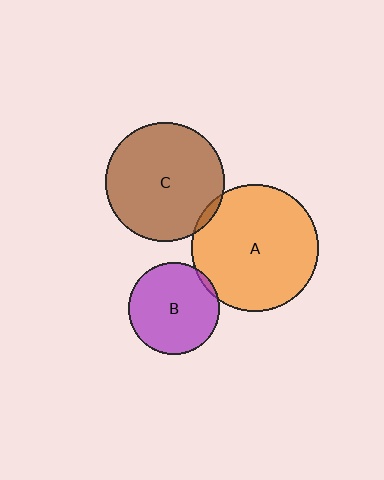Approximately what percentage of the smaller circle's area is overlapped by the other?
Approximately 5%.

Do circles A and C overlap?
Yes.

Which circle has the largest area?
Circle A (orange).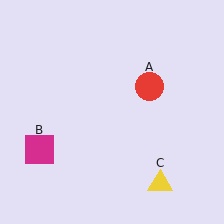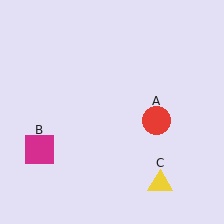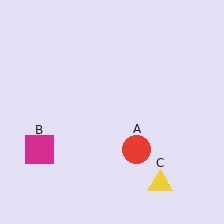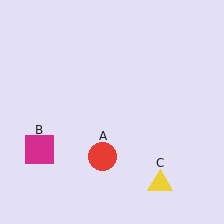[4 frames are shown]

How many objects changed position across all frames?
1 object changed position: red circle (object A).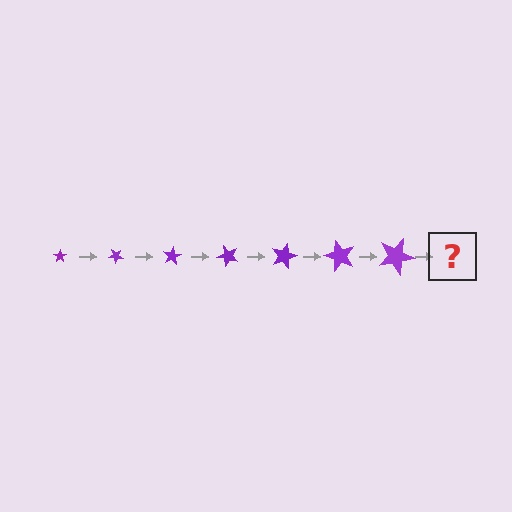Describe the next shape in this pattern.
It should be a star, larger than the previous one and rotated 280 degrees from the start.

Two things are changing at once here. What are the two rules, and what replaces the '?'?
The two rules are that the star grows larger each step and it rotates 40 degrees each step. The '?' should be a star, larger than the previous one and rotated 280 degrees from the start.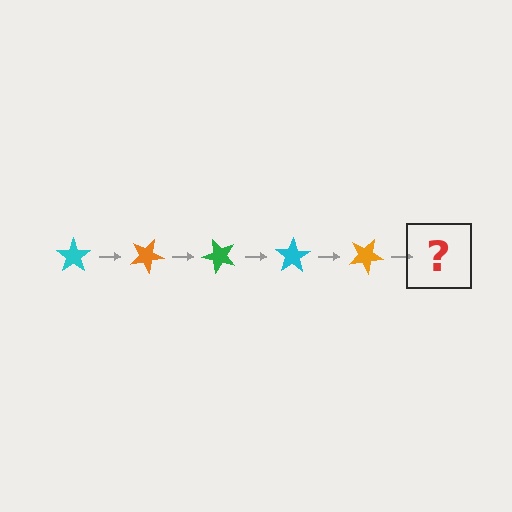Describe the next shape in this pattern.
It should be a green star, rotated 125 degrees from the start.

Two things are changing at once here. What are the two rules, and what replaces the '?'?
The two rules are that it rotates 25 degrees each step and the color cycles through cyan, orange, and green. The '?' should be a green star, rotated 125 degrees from the start.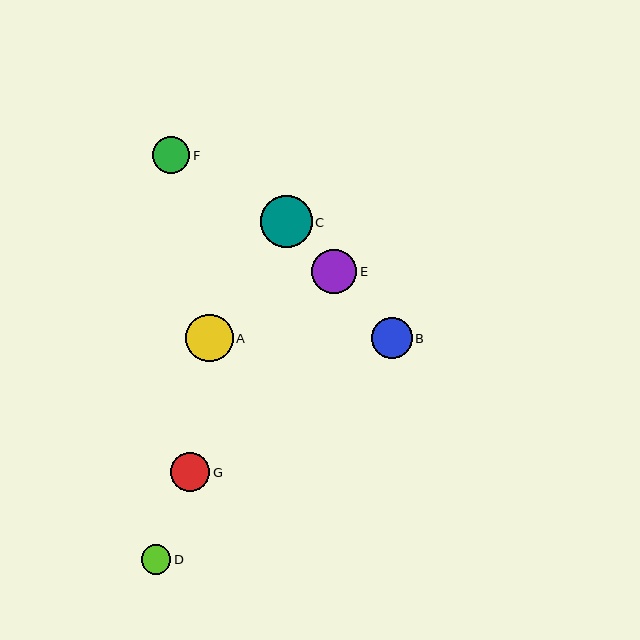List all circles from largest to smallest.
From largest to smallest: C, A, E, B, G, F, D.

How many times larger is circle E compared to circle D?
Circle E is approximately 1.5 times the size of circle D.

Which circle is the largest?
Circle C is the largest with a size of approximately 52 pixels.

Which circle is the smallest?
Circle D is the smallest with a size of approximately 29 pixels.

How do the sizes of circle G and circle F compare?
Circle G and circle F are approximately the same size.